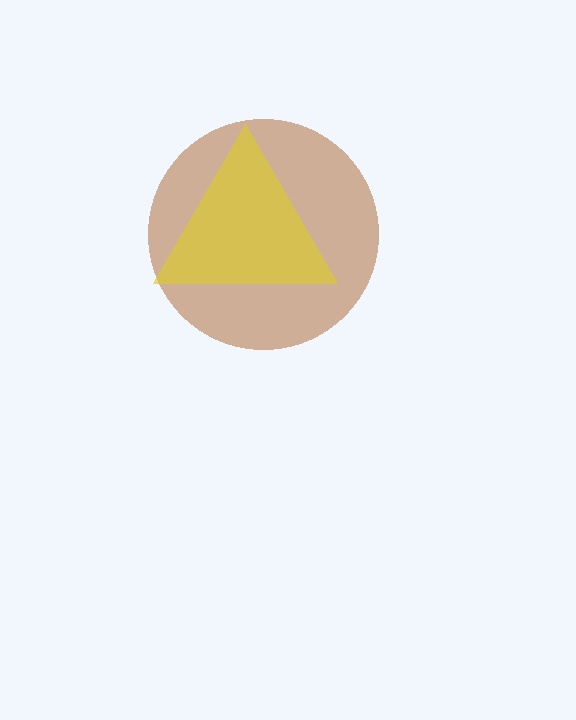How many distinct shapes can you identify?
There are 2 distinct shapes: a brown circle, a yellow triangle.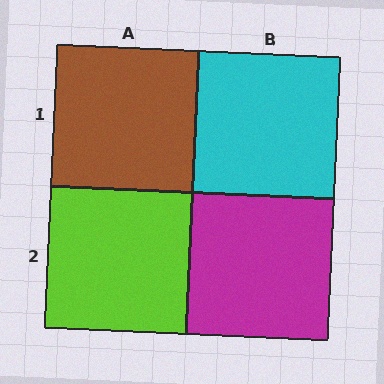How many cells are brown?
1 cell is brown.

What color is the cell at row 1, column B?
Cyan.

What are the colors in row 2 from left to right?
Lime, magenta.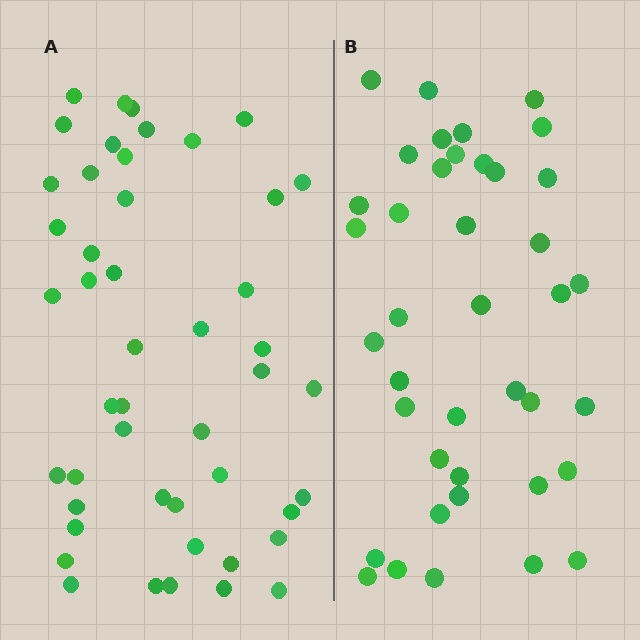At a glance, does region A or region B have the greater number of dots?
Region A (the left region) has more dots.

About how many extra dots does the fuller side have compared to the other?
Region A has roughly 8 or so more dots than region B.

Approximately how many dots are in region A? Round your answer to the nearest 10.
About 50 dots. (The exact count is 47, which rounds to 50.)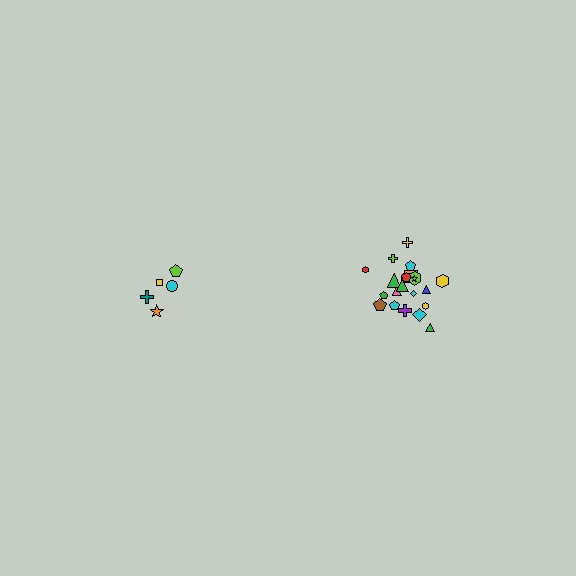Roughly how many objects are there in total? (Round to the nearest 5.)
Roughly 25 objects in total.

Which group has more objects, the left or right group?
The right group.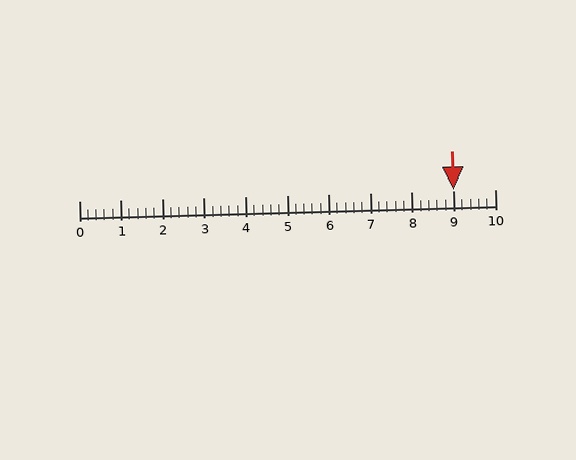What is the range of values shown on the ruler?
The ruler shows values from 0 to 10.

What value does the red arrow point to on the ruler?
The red arrow points to approximately 9.0.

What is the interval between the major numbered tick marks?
The major tick marks are spaced 1 units apart.